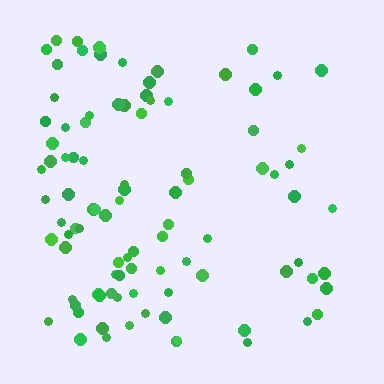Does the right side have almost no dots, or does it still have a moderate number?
Still a moderate number, just noticeably fewer than the left.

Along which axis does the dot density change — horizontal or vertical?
Horizontal.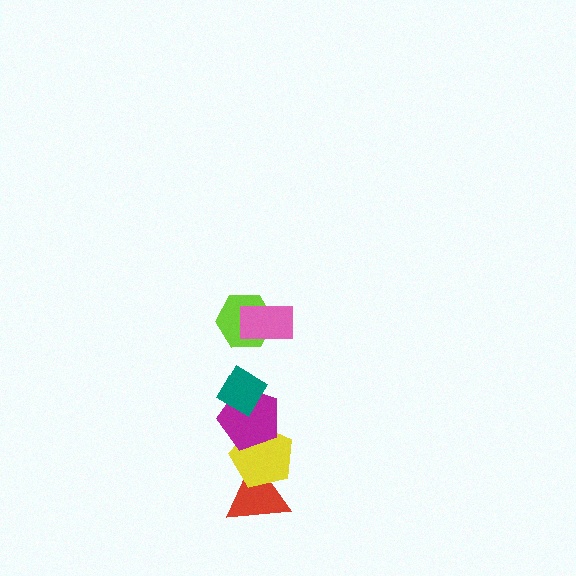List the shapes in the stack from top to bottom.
From top to bottom: the pink rectangle, the lime hexagon, the teal diamond, the magenta pentagon, the yellow pentagon, the red triangle.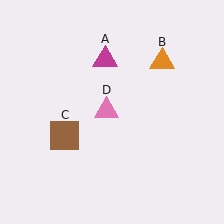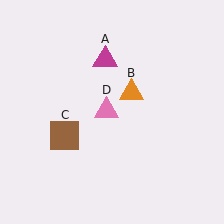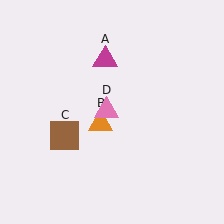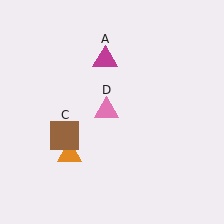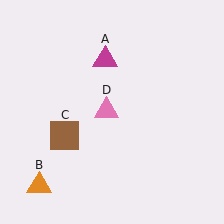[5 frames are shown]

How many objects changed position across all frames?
1 object changed position: orange triangle (object B).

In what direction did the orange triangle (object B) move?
The orange triangle (object B) moved down and to the left.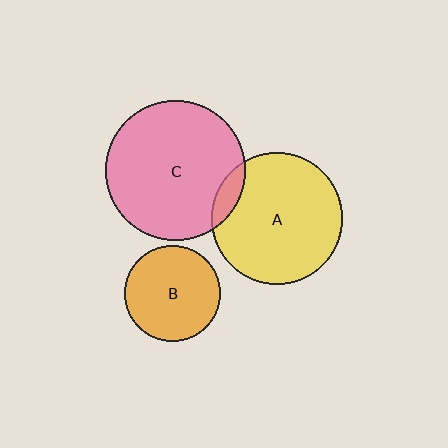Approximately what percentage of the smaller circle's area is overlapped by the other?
Approximately 10%.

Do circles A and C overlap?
Yes.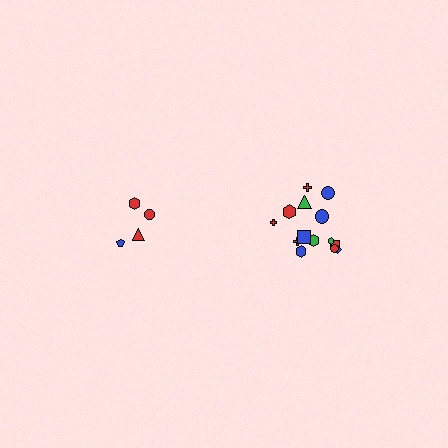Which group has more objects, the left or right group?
The right group.